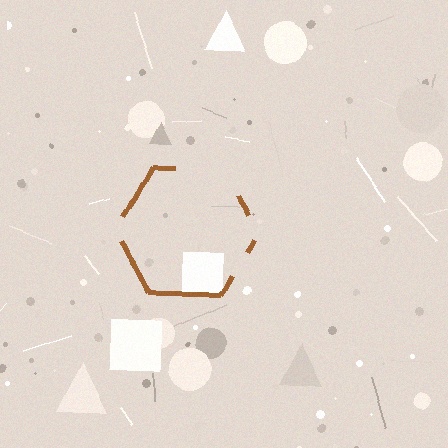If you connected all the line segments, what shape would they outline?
They would outline a hexagon.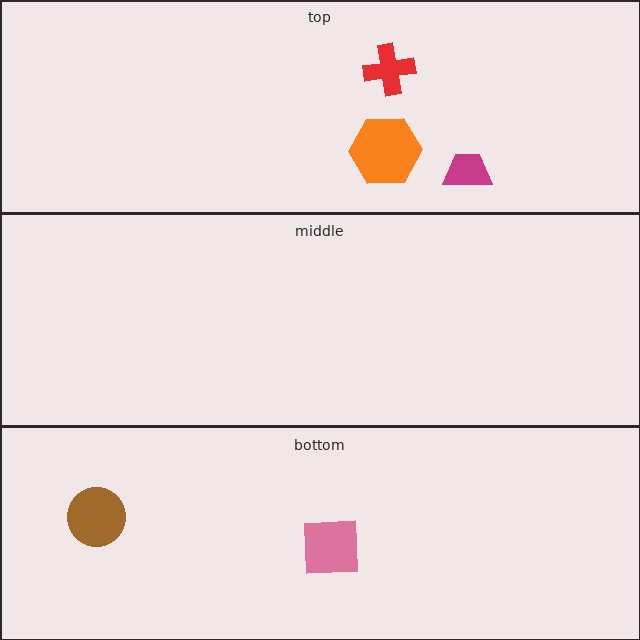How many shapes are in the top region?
3.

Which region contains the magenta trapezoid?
The top region.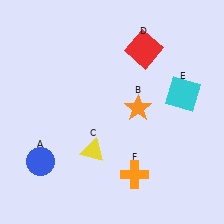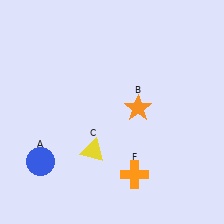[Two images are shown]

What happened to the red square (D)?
The red square (D) was removed in Image 2. It was in the top-right area of Image 1.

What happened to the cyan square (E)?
The cyan square (E) was removed in Image 2. It was in the top-right area of Image 1.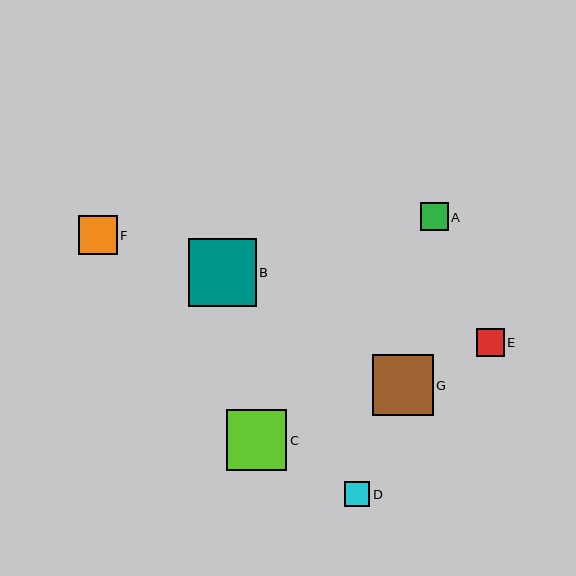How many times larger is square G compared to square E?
Square G is approximately 2.2 times the size of square E.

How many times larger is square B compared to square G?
Square B is approximately 1.1 times the size of square G.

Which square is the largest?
Square B is the largest with a size of approximately 68 pixels.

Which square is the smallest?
Square D is the smallest with a size of approximately 25 pixels.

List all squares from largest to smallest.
From largest to smallest: B, G, C, F, E, A, D.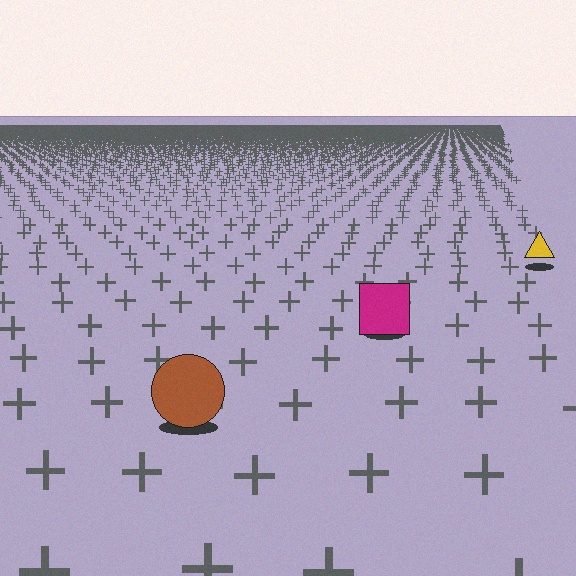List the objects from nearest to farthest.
From nearest to farthest: the brown circle, the magenta square, the yellow triangle.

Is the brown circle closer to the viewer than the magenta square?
Yes. The brown circle is closer — you can tell from the texture gradient: the ground texture is coarser near it.